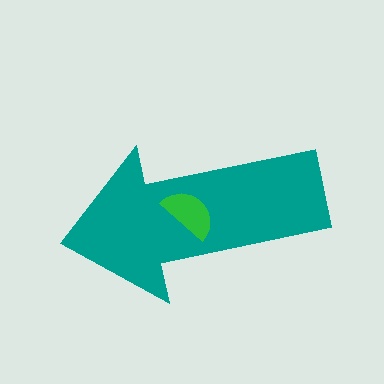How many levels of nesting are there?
2.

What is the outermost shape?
The teal arrow.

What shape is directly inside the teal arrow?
The green semicircle.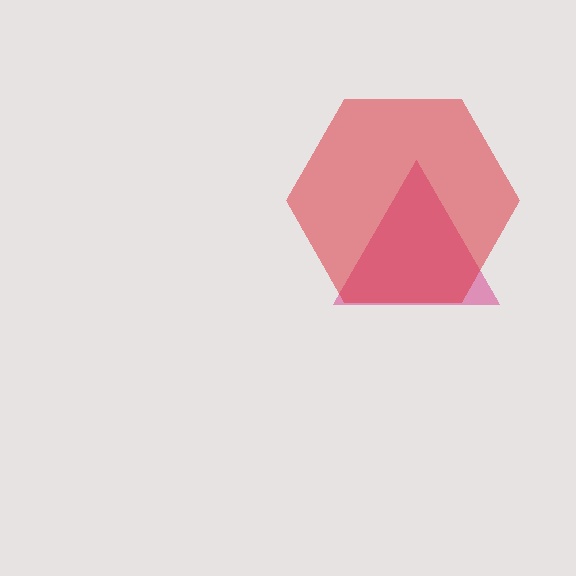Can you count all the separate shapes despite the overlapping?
Yes, there are 2 separate shapes.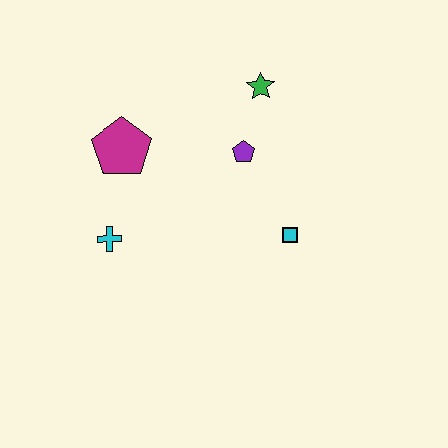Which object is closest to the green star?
The purple pentagon is closest to the green star.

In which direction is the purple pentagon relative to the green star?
The purple pentagon is below the green star.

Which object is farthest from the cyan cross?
The green star is farthest from the cyan cross.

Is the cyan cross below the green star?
Yes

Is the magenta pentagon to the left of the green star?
Yes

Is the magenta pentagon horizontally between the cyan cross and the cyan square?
Yes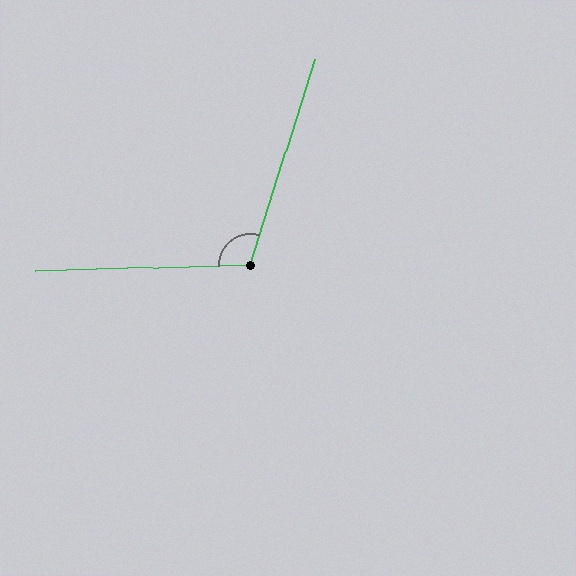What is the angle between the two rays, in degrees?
Approximately 109 degrees.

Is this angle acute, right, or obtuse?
It is obtuse.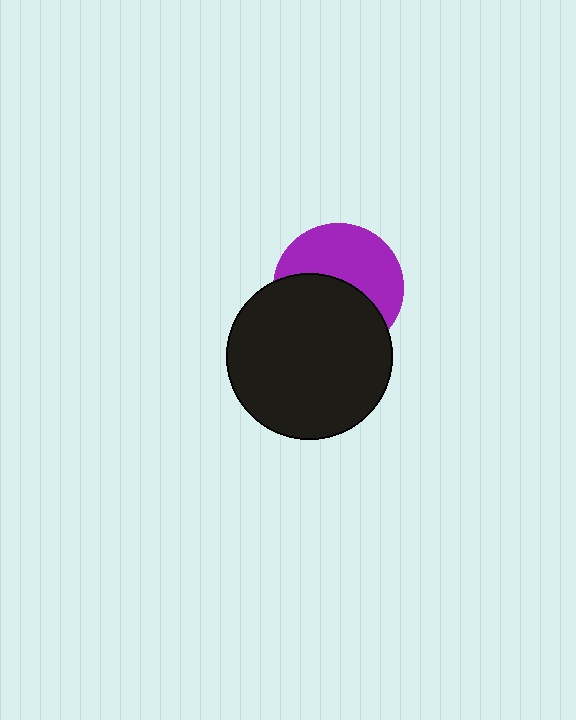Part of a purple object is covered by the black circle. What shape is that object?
It is a circle.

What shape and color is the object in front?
The object in front is a black circle.